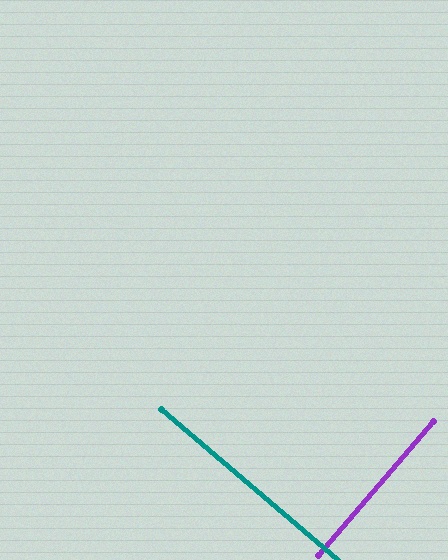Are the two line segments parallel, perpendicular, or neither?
Perpendicular — they meet at approximately 90°.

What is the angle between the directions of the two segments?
Approximately 90 degrees.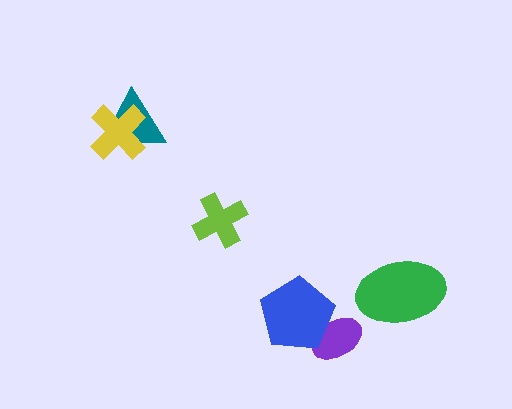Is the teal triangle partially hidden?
Yes, it is partially covered by another shape.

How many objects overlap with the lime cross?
0 objects overlap with the lime cross.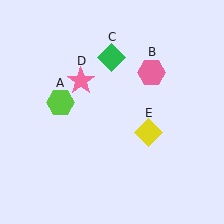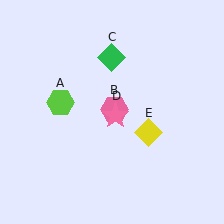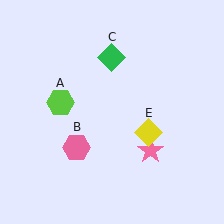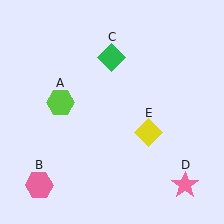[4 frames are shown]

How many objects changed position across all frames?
2 objects changed position: pink hexagon (object B), pink star (object D).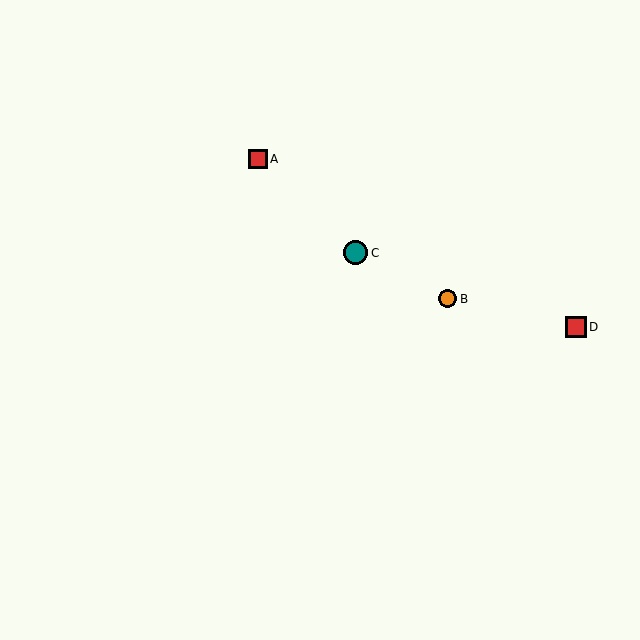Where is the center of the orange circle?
The center of the orange circle is at (447, 299).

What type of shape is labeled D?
Shape D is a red square.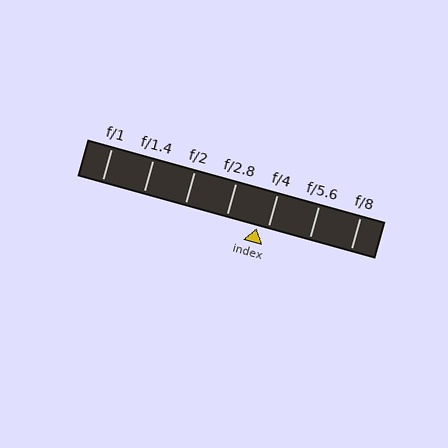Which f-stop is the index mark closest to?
The index mark is closest to f/4.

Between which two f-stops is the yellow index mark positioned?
The index mark is between f/2.8 and f/4.